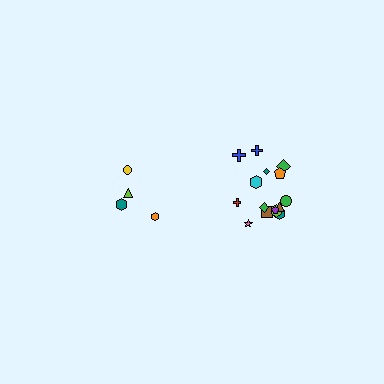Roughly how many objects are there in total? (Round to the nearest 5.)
Roughly 20 objects in total.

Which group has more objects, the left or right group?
The right group.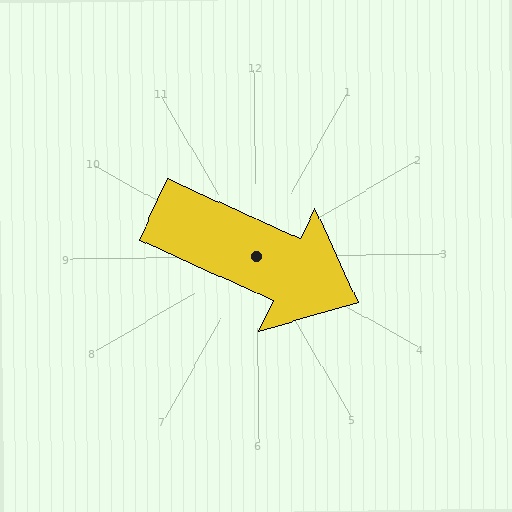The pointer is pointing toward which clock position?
Roughly 4 o'clock.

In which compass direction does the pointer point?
Southeast.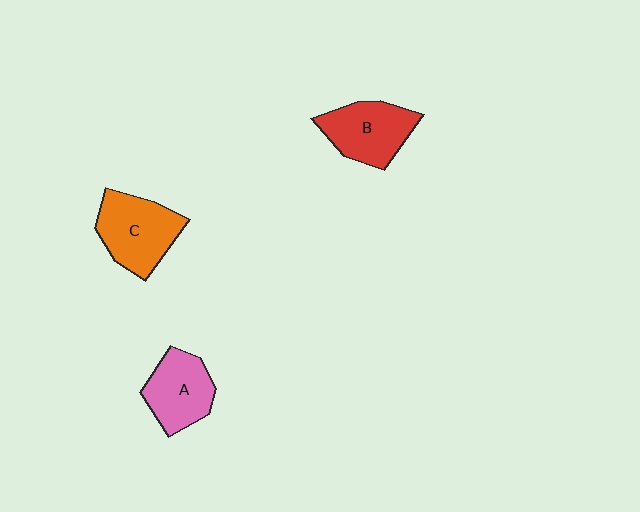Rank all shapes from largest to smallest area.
From largest to smallest: C (orange), B (red), A (pink).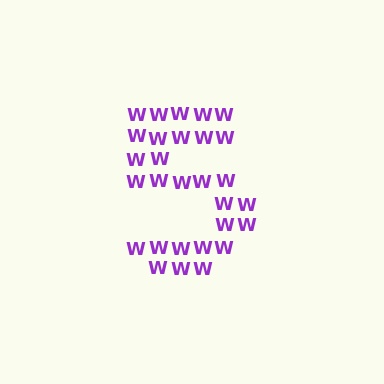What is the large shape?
The large shape is the digit 5.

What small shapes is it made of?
It is made of small letter W's.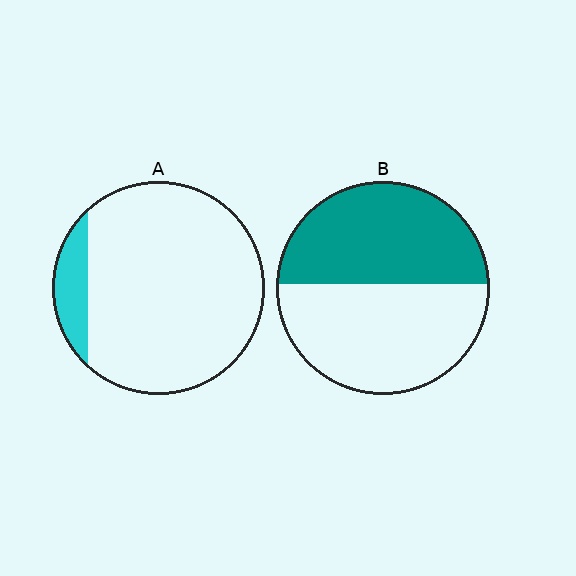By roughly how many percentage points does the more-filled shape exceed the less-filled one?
By roughly 35 percentage points (B over A).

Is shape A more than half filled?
No.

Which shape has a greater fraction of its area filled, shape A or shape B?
Shape B.